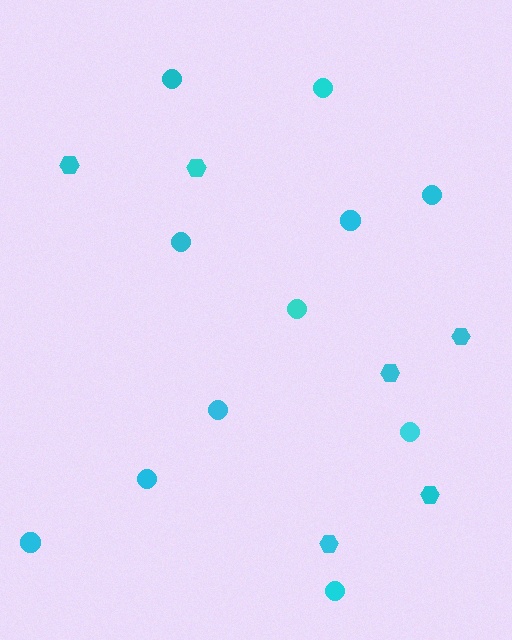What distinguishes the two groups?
There are 2 groups: one group of circles (11) and one group of hexagons (6).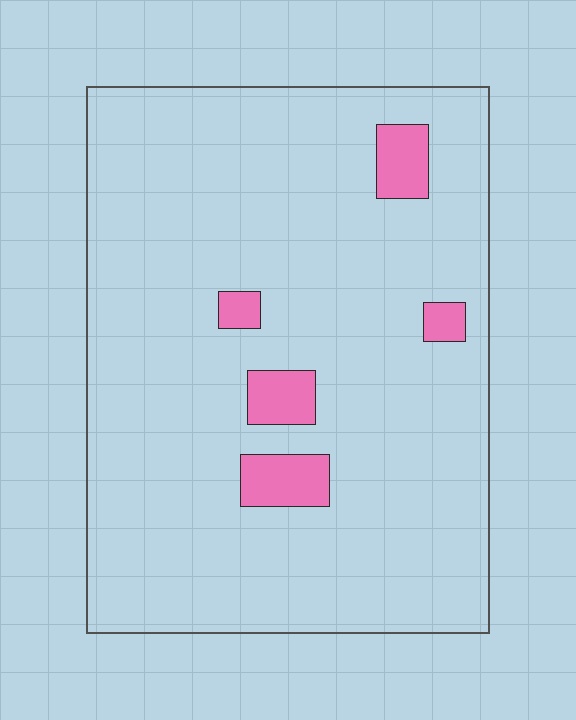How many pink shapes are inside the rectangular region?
5.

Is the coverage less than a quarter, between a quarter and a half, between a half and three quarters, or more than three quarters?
Less than a quarter.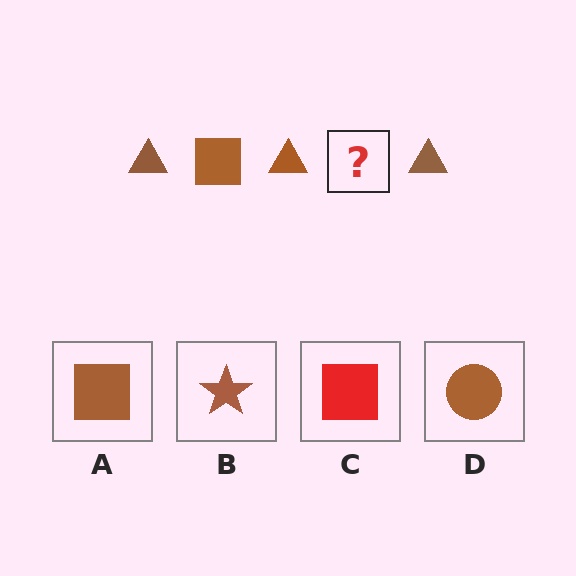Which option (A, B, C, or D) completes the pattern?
A.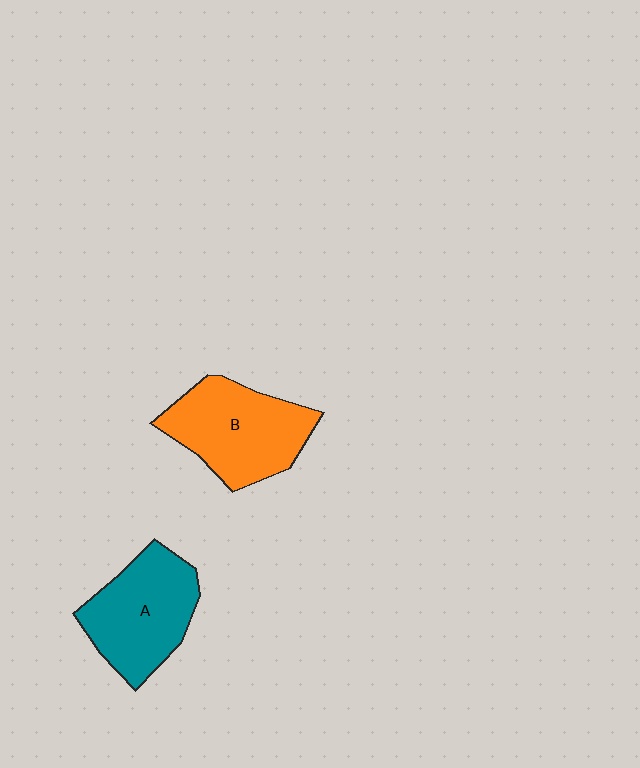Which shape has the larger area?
Shape B (orange).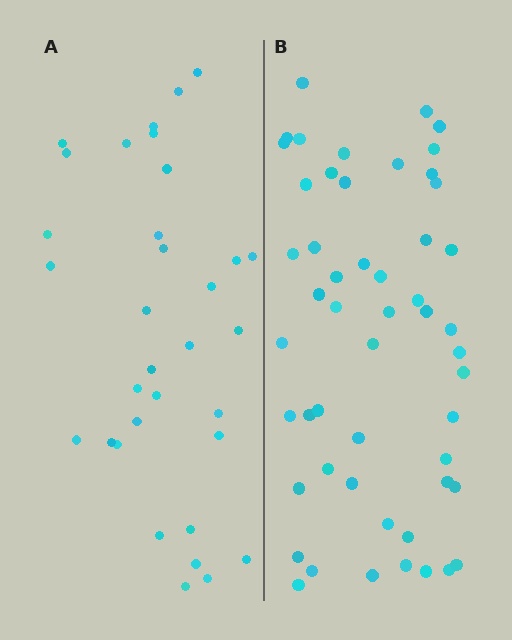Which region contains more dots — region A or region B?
Region B (the right region) has more dots.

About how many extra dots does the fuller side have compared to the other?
Region B has approximately 20 more dots than region A.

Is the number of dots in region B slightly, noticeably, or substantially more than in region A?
Region B has substantially more. The ratio is roughly 1.6 to 1.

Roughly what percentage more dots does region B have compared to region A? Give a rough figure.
About 60% more.